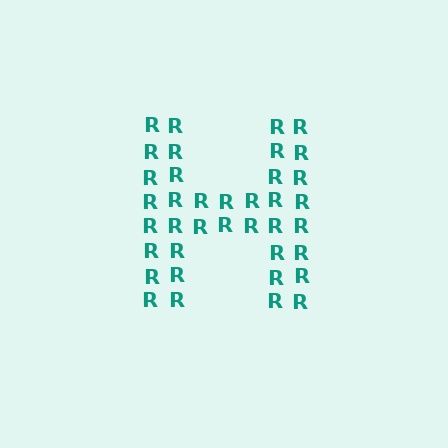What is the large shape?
The large shape is the letter H.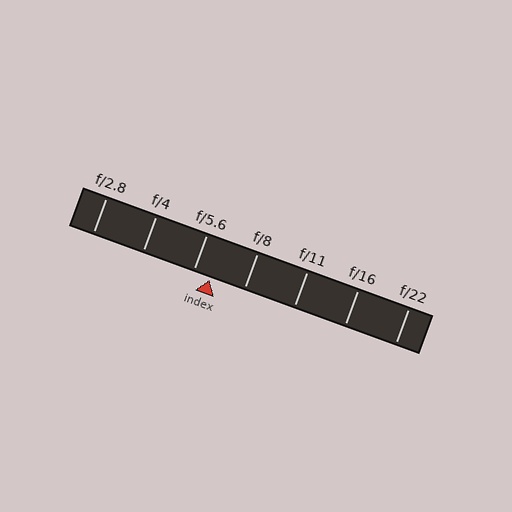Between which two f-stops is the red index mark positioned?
The index mark is between f/5.6 and f/8.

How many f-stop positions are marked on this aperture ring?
There are 7 f-stop positions marked.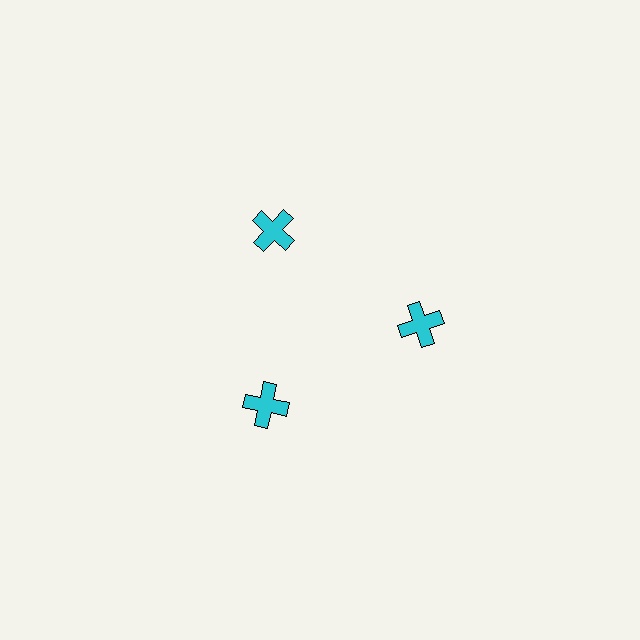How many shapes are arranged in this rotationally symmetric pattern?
There are 3 shapes, arranged in 3 groups of 1.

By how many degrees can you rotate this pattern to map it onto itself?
The pattern maps onto itself every 120 degrees of rotation.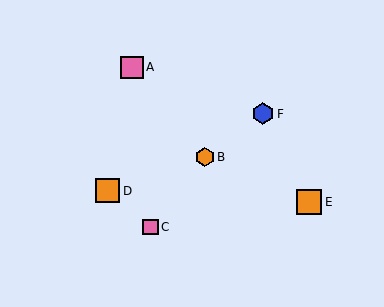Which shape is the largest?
The orange square (labeled E) is the largest.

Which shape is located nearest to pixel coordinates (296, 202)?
The orange square (labeled E) at (309, 202) is nearest to that location.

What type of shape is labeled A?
Shape A is a pink square.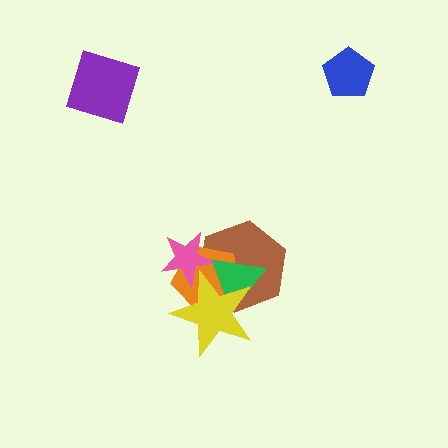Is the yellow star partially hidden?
Yes, it is partially covered by another shape.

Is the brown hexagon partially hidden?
Yes, it is partially covered by another shape.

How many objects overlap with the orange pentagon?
4 objects overlap with the orange pentagon.